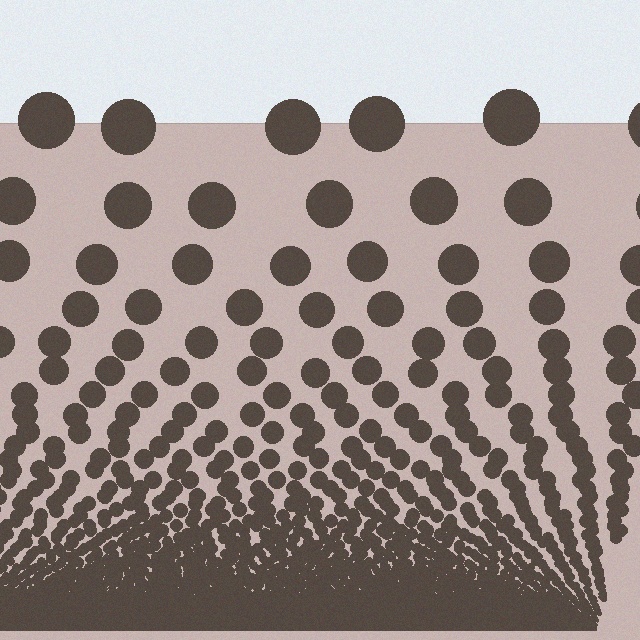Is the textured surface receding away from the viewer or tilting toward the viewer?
The surface appears to tilt toward the viewer. Texture elements get larger and sparser toward the top.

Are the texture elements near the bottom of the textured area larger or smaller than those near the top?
Smaller. The gradient is inverted — elements near the bottom are smaller and denser.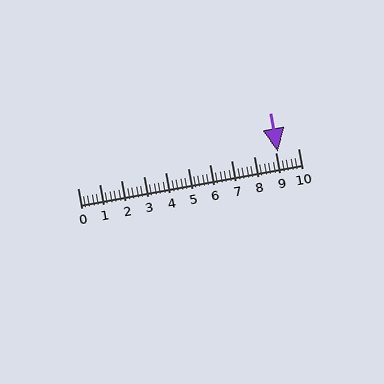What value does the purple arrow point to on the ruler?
The purple arrow points to approximately 9.1.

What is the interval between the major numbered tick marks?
The major tick marks are spaced 1 units apart.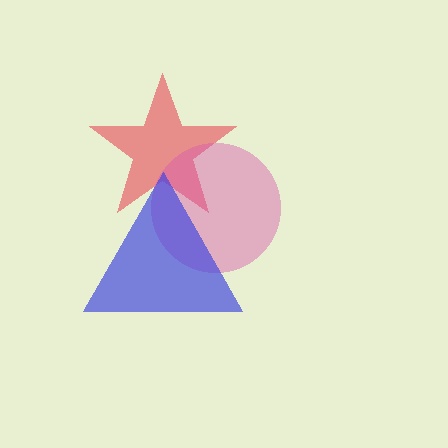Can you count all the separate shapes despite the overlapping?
Yes, there are 3 separate shapes.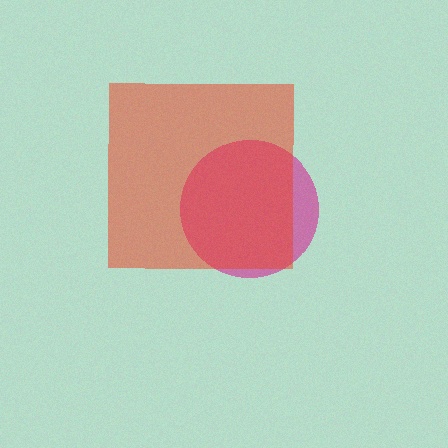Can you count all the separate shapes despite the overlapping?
Yes, there are 2 separate shapes.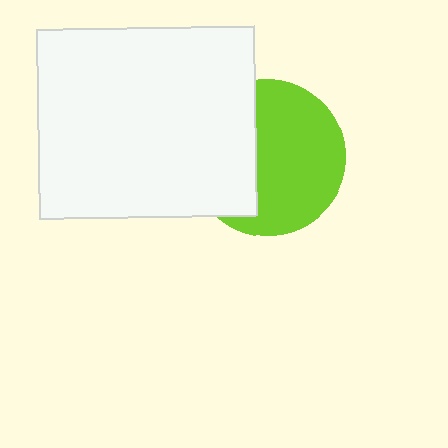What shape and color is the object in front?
The object in front is a white rectangle.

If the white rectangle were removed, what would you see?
You would see the complete lime circle.